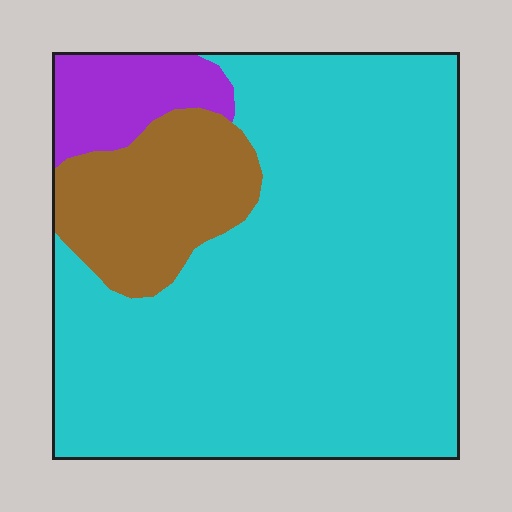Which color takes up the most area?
Cyan, at roughly 75%.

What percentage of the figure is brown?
Brown takes up about one sixth (1/6) of the figure.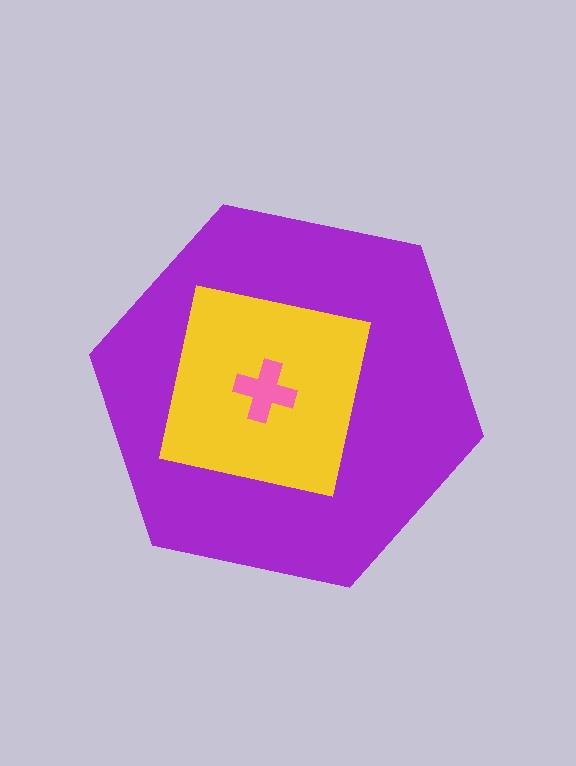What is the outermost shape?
The purple hexagon.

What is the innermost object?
The pink cross.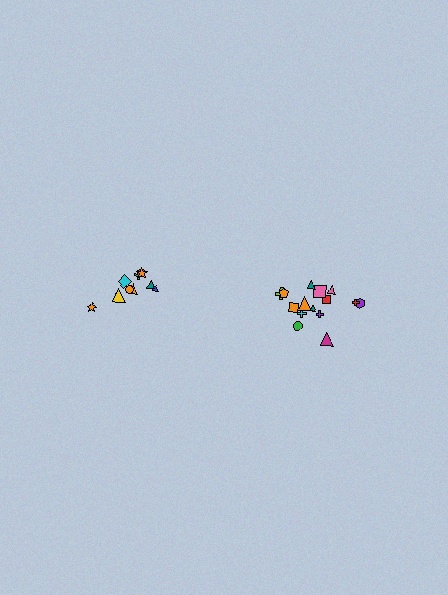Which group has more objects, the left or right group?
The right group.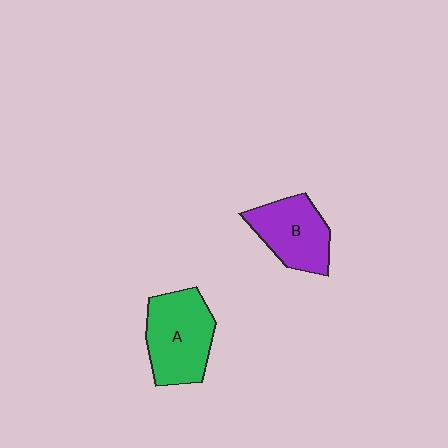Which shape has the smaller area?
Shape B (purple).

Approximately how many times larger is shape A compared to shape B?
Approximately 1.2 times.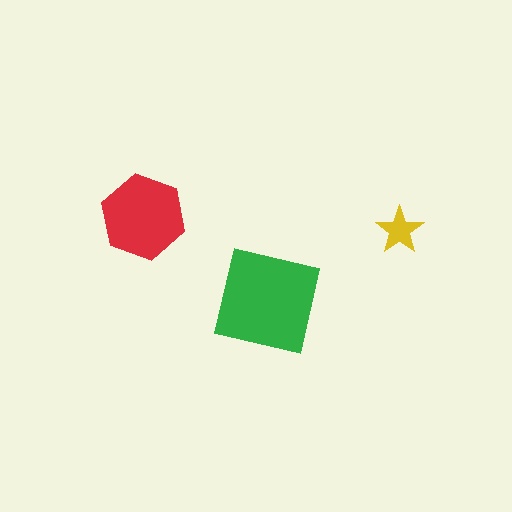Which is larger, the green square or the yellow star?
The green square.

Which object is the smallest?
The yellow star.